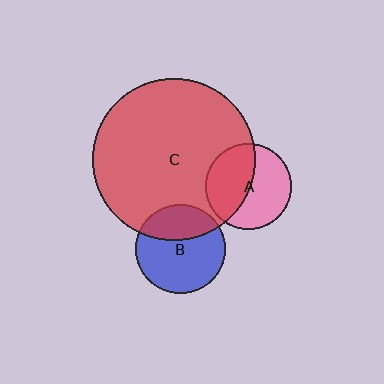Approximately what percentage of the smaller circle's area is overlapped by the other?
Approximately 45%.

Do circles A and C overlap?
Yes.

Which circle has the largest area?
Circle C (red).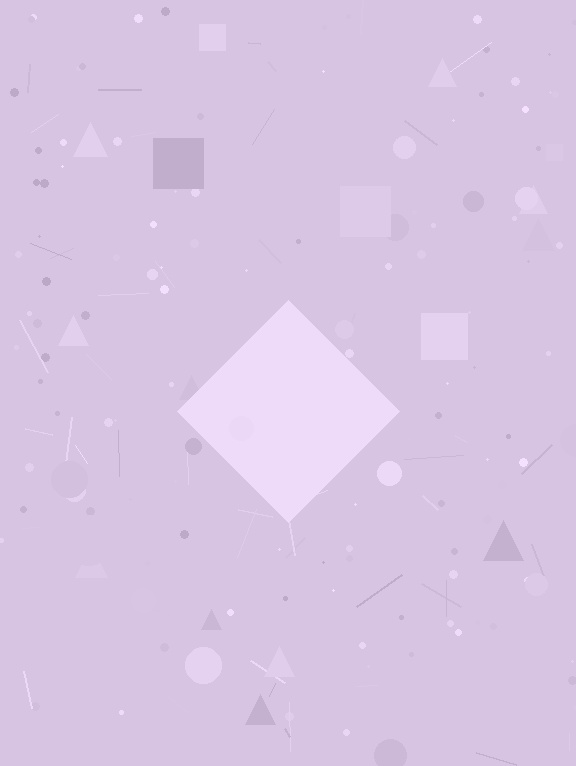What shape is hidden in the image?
A diamond is hidden in the image.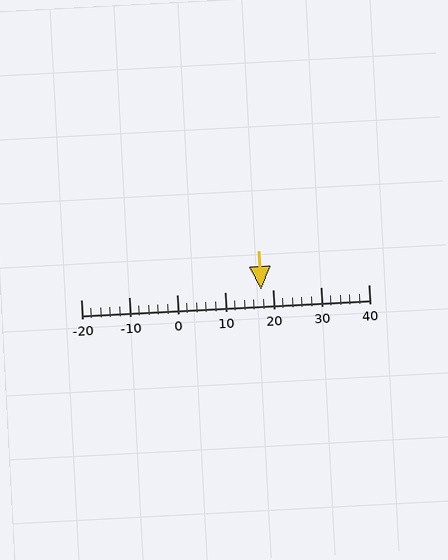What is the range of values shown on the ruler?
The ruler shows values from -20 to 40.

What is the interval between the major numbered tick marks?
The major tick marks are spaced 10 units apart.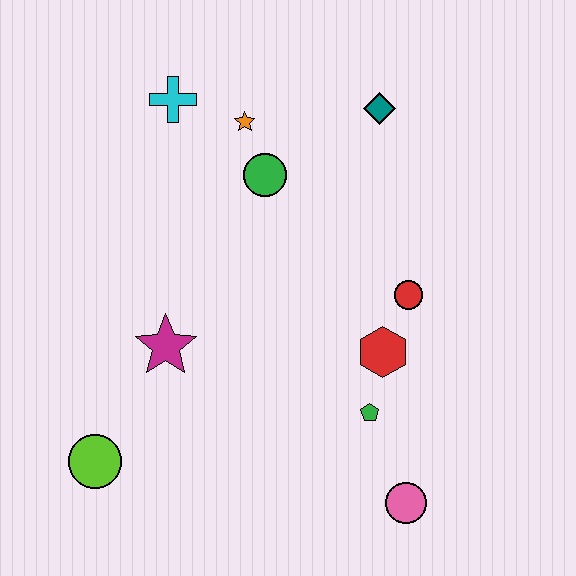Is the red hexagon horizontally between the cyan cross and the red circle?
Yes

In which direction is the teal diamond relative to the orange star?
The teal diamond is to the right of the orange star.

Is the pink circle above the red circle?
No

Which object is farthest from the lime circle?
The teal diamond is farthest from the lime circle.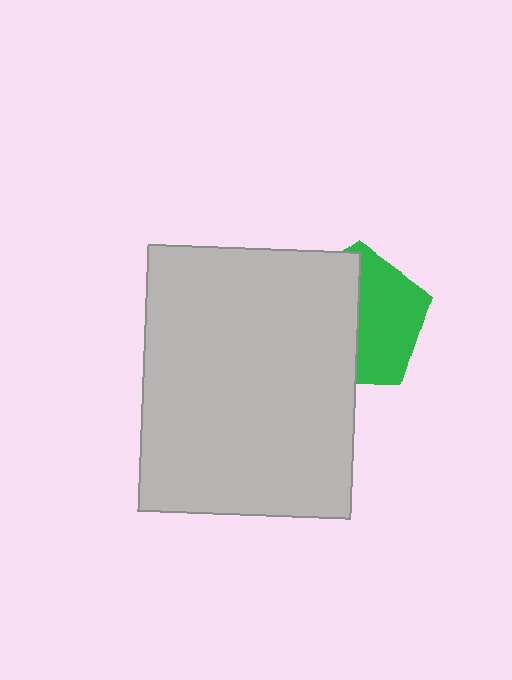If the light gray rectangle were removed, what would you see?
You would see the complete green pentagon.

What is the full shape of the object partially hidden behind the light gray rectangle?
The partially hidden object is a green pentagon.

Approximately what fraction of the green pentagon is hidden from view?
Roughly 52% of the green pentagon is hidden behind the light gray rectangle.